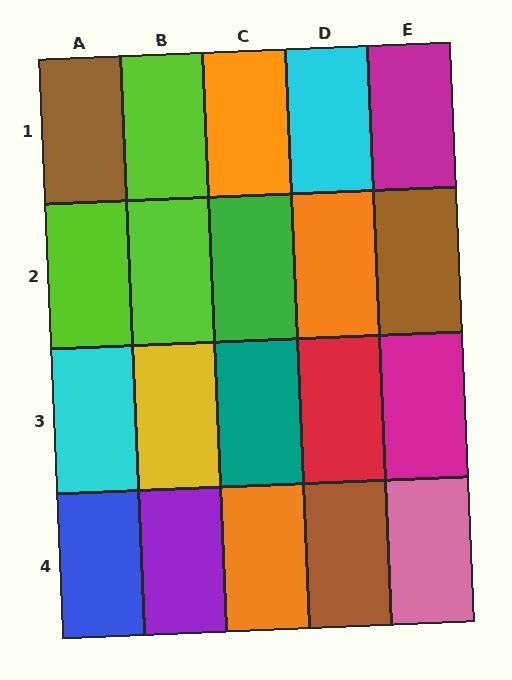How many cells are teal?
1 cell is teal.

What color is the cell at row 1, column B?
Lime.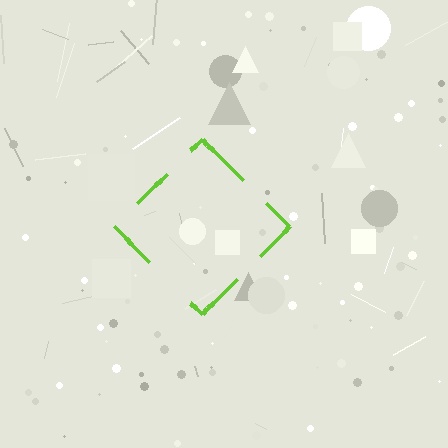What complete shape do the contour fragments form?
The contour fragments form a diamond.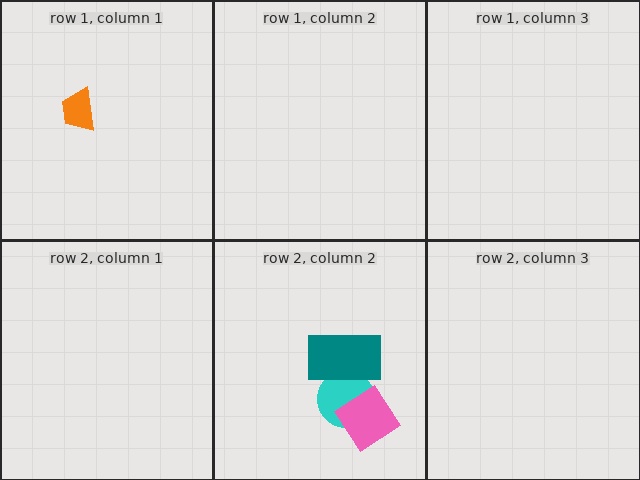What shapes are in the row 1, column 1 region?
The orange trapezoid.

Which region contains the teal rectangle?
The row 2, column 2 region.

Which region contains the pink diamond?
The row 2, column 2 region.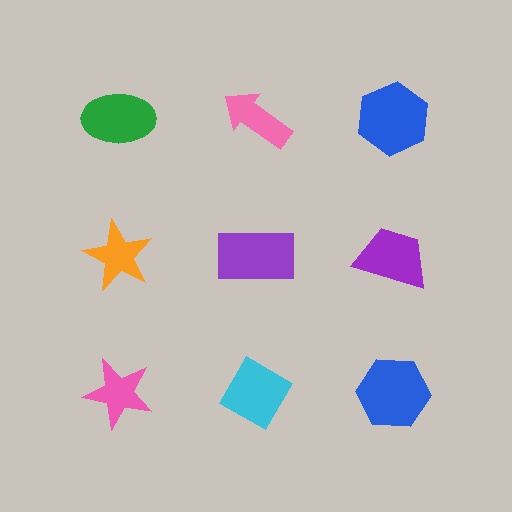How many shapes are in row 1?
3 shapes.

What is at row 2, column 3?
A purple trapezoid.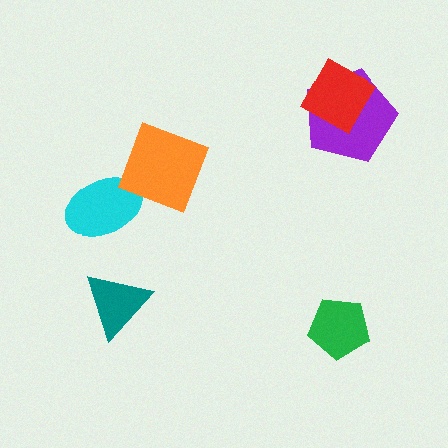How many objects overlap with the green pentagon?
0 objects overlap with the green pentagon.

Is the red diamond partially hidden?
No, no other shape covers it.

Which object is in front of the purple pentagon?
The red diamond is in front of the purple pentagon.